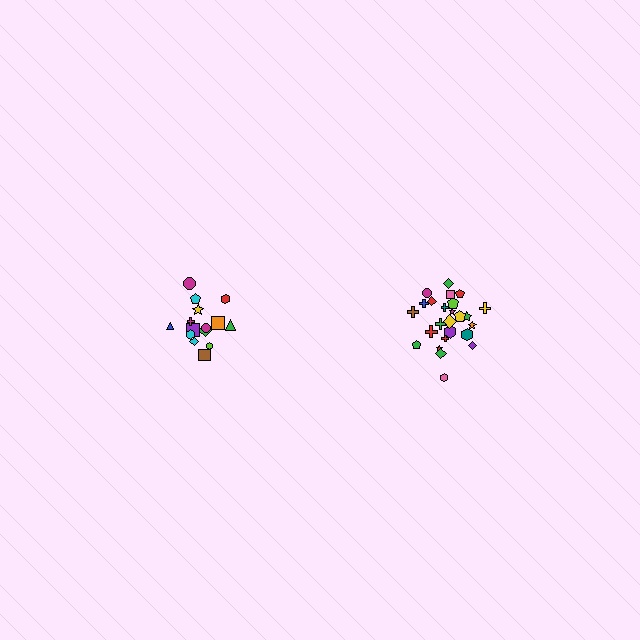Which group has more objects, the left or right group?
The right group.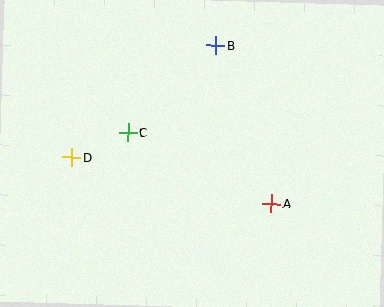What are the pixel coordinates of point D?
Point D is at (72, 157).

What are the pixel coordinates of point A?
Point A is at (272, 203).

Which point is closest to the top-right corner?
Point B is closest to the top-right corner.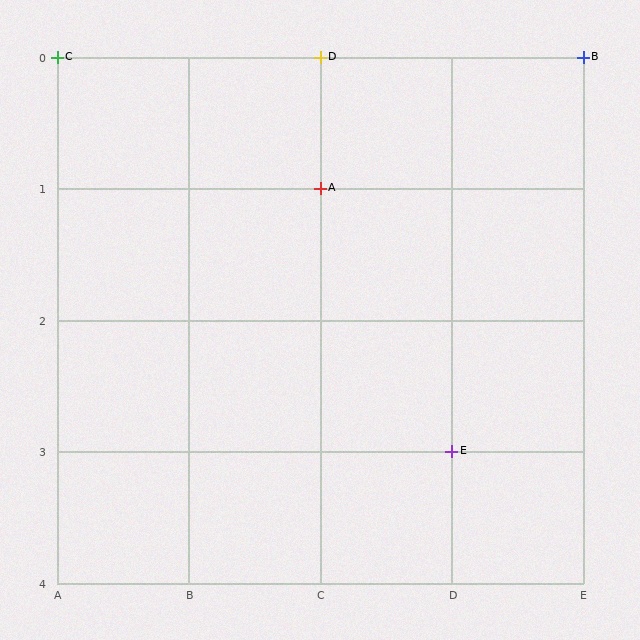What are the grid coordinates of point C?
Point C is at grid coordinates (A, 0).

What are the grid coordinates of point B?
Point B is at grid coordinates (E, 0).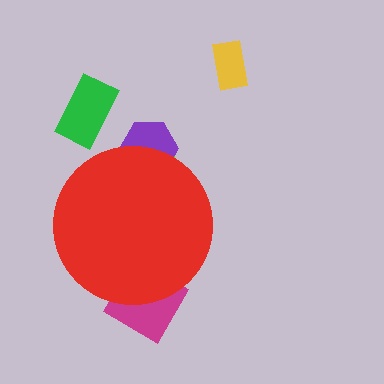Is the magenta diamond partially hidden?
Yes, the magenta diamond is partially hidden behind the red circle.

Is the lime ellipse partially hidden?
Yes, the lime ellipse is partially hidden behind the red circle.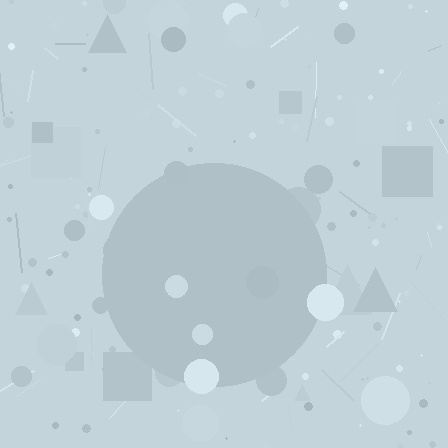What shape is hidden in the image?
A circle is hidden in the image.